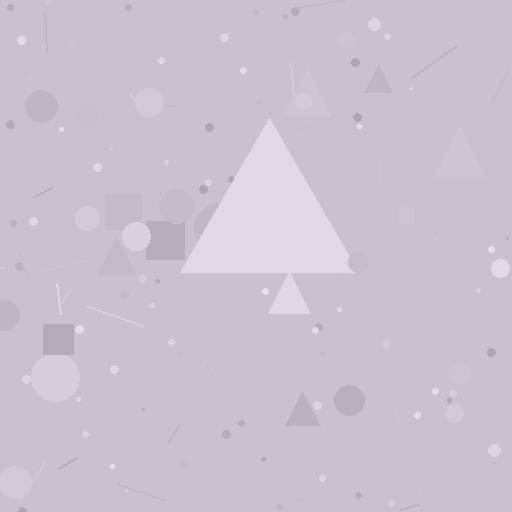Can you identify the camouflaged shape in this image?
The camouflaged shape is a triangle.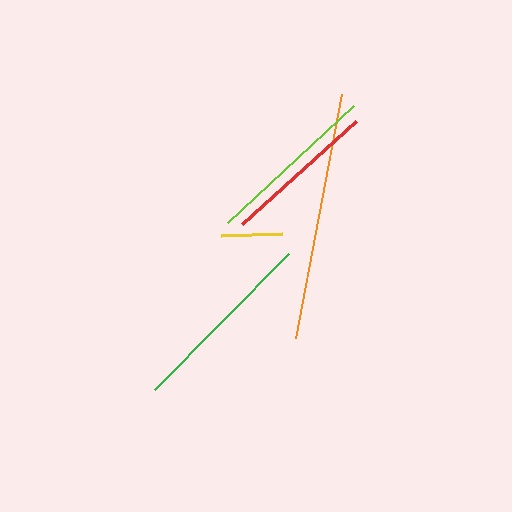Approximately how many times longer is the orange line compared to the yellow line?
The orange line is approximately 4.1 times the length of the yellow line.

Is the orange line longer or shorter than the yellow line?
The orange line is longer than the yellow line.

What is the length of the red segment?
The red segment is approximately 154 pixels long.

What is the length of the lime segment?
The lime segment is approximately 172 pixels long.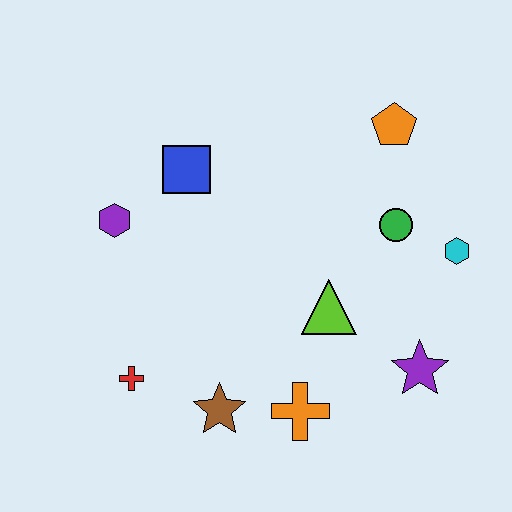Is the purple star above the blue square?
No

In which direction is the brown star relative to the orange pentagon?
The brown star is below the orange pentagon.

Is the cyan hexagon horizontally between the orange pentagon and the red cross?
No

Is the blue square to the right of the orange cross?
No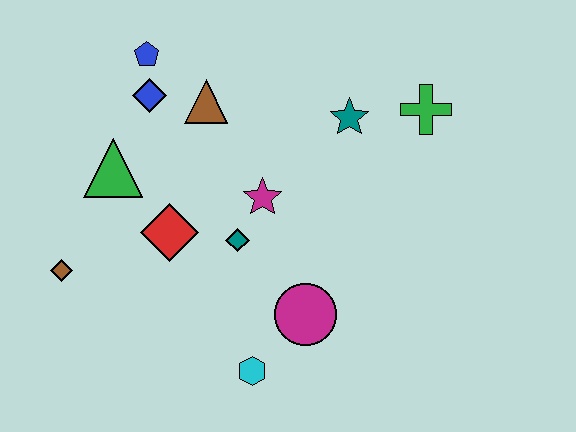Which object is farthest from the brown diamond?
The green cross is farthest from the brown diamond.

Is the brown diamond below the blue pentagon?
Yes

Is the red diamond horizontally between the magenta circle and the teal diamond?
No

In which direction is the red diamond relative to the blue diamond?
The red diamond is below the blue diamond.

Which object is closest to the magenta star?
The teal diamond is closest to the magenta star.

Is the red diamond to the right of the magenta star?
No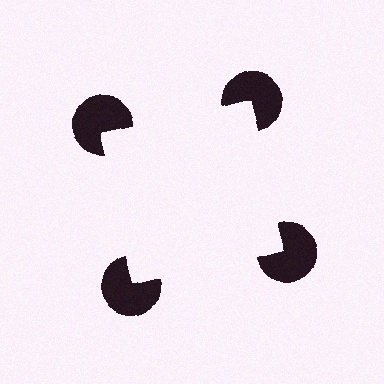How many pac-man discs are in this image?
There are 4 — one at each vertex of the illusory square.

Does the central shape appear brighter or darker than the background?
It typically appears slightly brighter than the background, even though no actual brightness change is drawn.